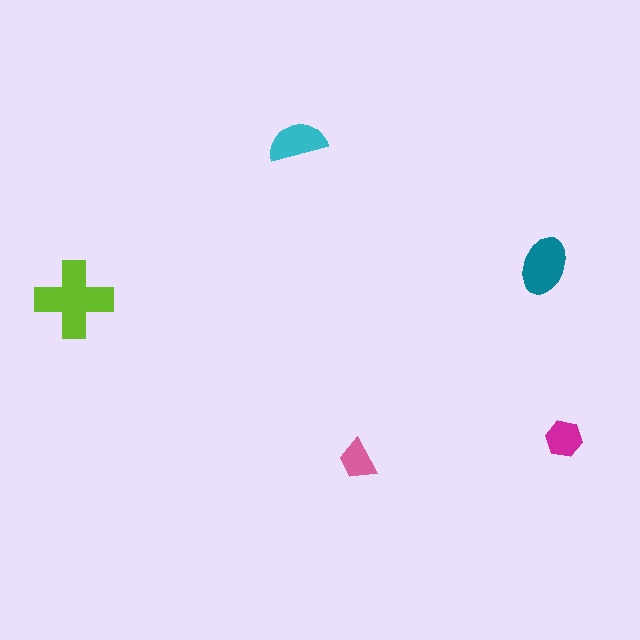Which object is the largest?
The lime cross.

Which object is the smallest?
The pink trapezoid.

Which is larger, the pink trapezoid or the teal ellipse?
The teal ellipse.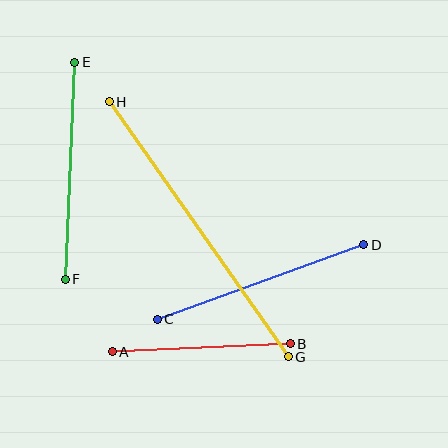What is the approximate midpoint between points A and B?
The midpoint is at approximately (201, 348) pixels.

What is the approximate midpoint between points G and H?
The midpoint is at approximately (199, 229) pixels.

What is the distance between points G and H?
The distance is approximately 311 pixels.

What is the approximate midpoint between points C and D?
The midpoint is at approximately (261, 282) pixels.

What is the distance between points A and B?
The distance is approximately 178 pixels.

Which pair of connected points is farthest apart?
Points G and H are farthest apart.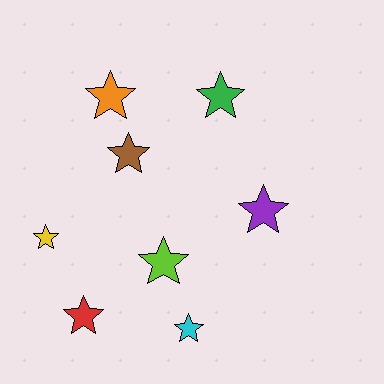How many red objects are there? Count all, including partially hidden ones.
There is 1 red object.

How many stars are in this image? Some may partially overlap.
There are 8 stars.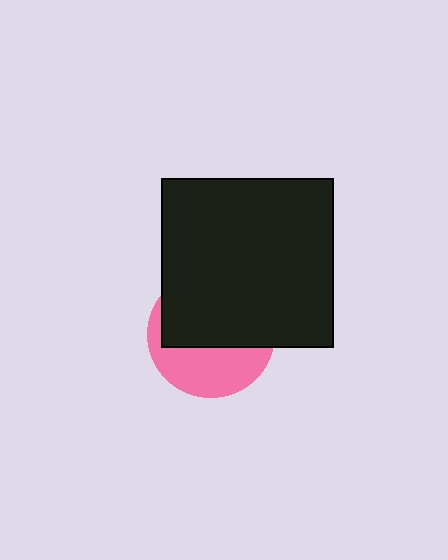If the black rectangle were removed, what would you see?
You would see the complete pink circle.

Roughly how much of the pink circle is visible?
A small part of it is visible (roughly 42%).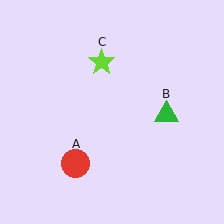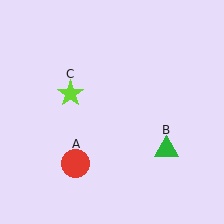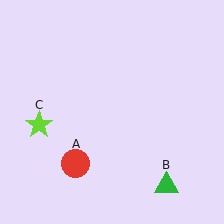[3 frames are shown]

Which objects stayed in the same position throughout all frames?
Red circle (object A) remained stationary.